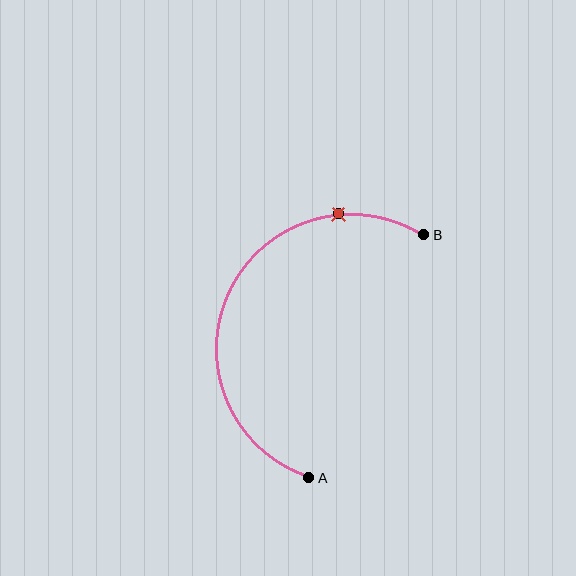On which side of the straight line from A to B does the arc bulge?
The arc bulges to the left of the straight line connecting A and B.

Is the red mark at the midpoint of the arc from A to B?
No. The red mark lies on the arc but is closer to endpoint B. The arc midpoint would be at the point on the curve equidistant along the arc from both A and B.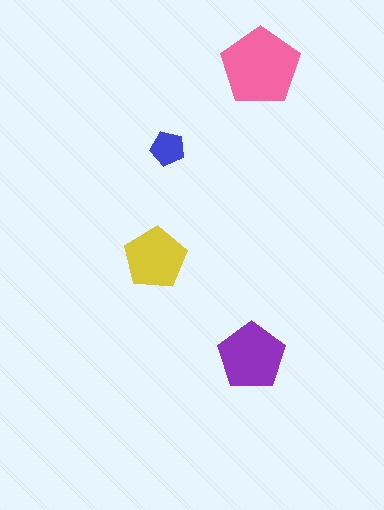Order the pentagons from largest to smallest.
the pink one, the purple one, the yellow one, the blue one.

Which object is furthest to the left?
The yellow pentagon is leftmost.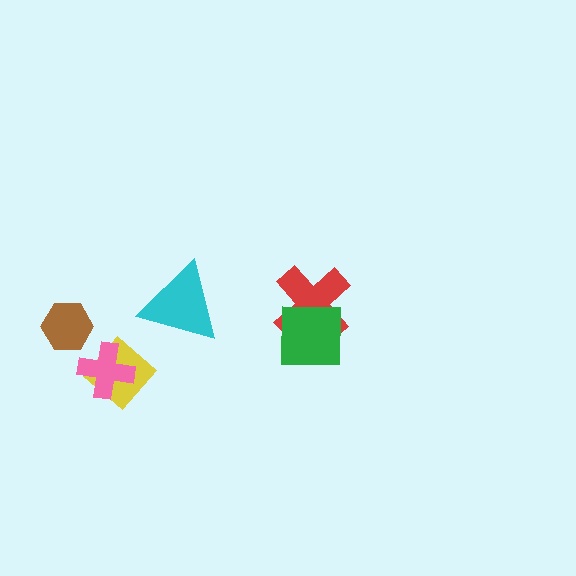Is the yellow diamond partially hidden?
Yes, it is partially covered by another shape.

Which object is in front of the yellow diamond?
The pink cross is in front of the yellow diamond.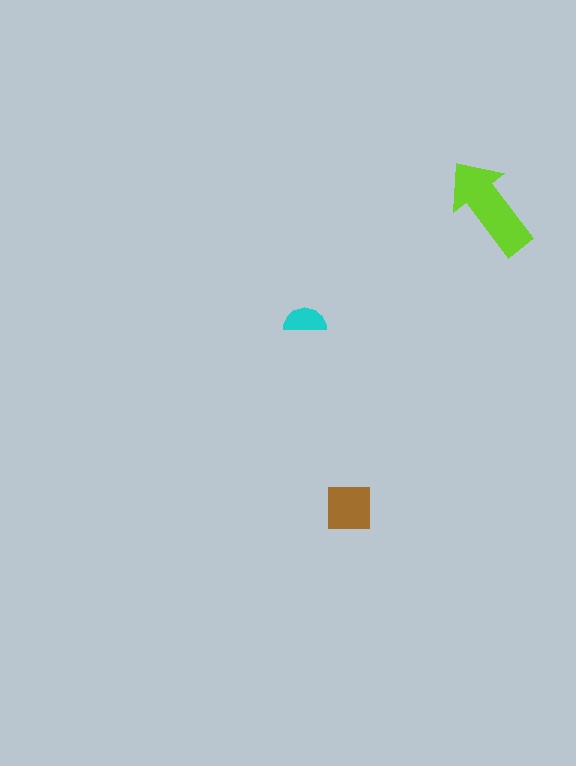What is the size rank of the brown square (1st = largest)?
2nd.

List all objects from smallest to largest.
The cyan semicircle, the brown square, the lime arrow.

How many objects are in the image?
There are 3 objects in the image.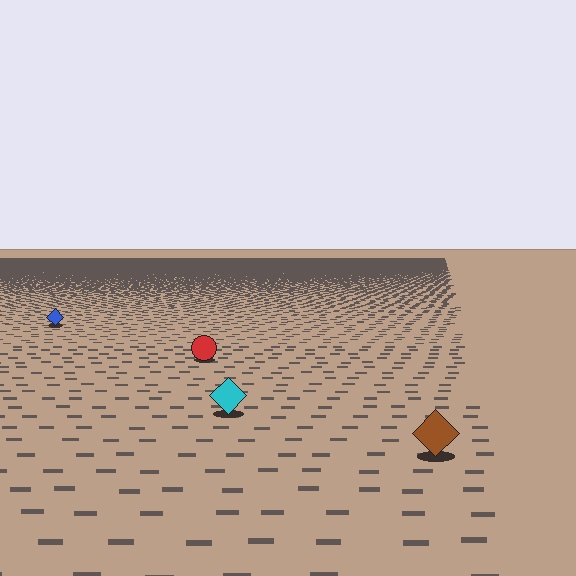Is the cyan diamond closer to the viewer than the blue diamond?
Yes. The cyan diamond is closer — you can tell from the texture gradient: the ground texture is coarser near it.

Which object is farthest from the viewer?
The blue diamond is farthest from the viewer. It appears smaller and the ground texture around it is denser.